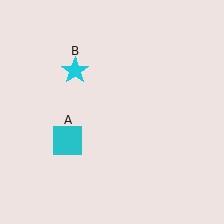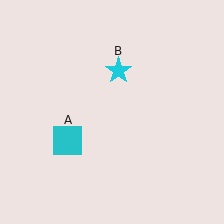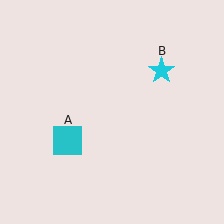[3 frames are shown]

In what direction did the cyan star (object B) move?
The cyan star (object B) moved right.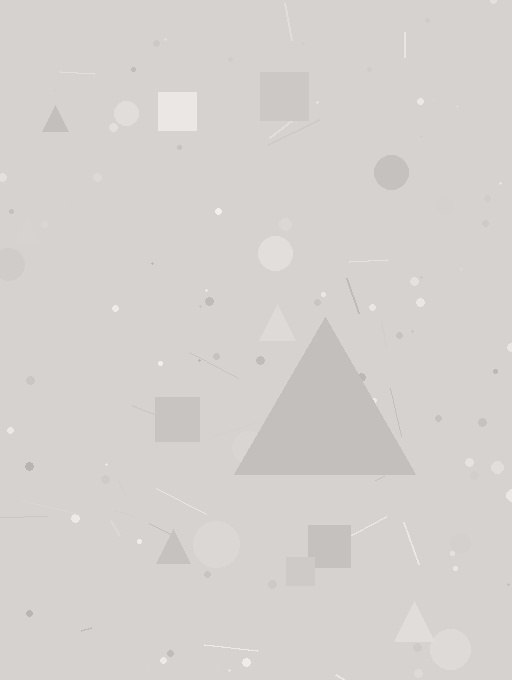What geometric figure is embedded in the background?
A triangle is embedded in the background.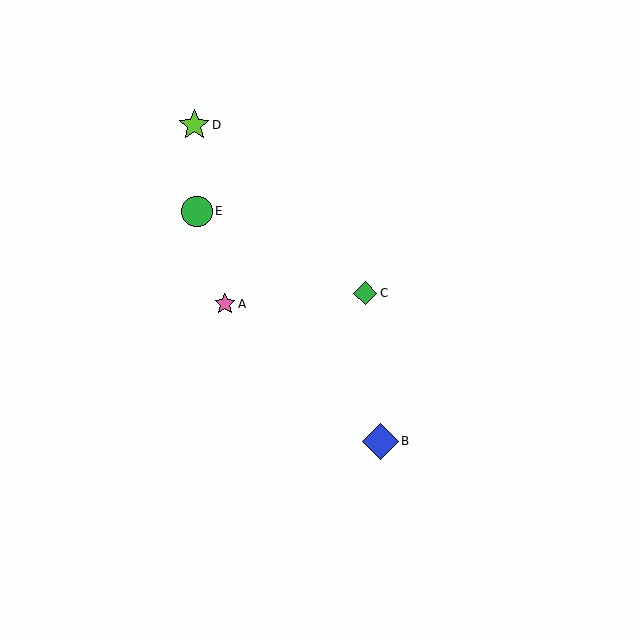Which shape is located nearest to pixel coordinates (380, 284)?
The green diamond (labeled C) at (365, 293) is nearest to that location.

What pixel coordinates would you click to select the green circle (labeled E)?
Click at (197, 211) to select the green circle E.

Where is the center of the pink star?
The center of the pink star is at (225, 304).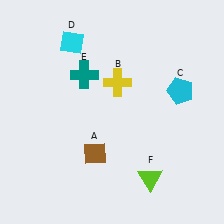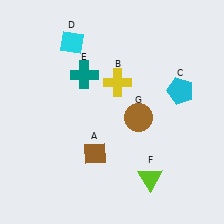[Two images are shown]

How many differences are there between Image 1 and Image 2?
There is 1 difference between the two images.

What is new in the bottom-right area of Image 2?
A brown circle (G) was added in the bottom-right area of Image 2.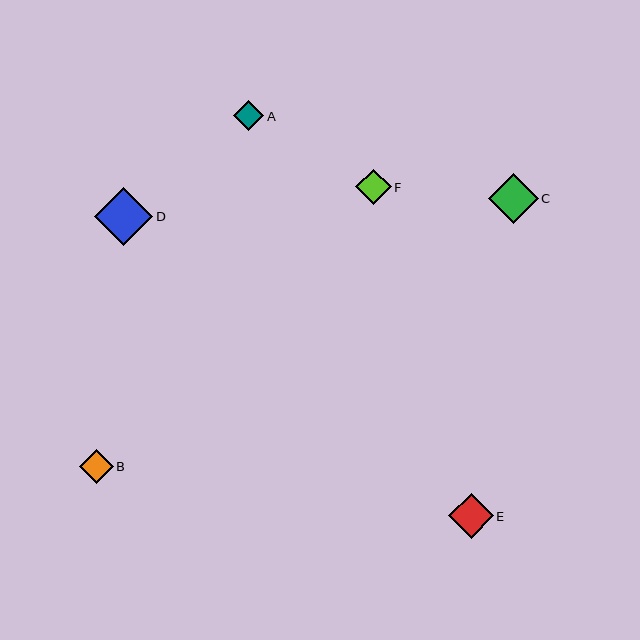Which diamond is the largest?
Diamond D is the largest with a size of approximately 58 pixels.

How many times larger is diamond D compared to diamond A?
Diamond D is approximately 1.9 times the size of diamond A.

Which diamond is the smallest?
Diamond A is the smallest with a size of approximately 31 pixels.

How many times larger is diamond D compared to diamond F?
Diamond D is approximately 1.7 times the size of diamond F.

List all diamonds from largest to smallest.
From largest to smallest: D, C, E, F, B, A.